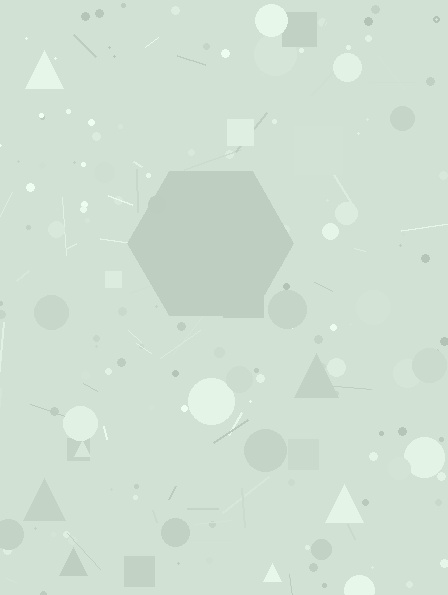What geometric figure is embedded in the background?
A hexagon is embedded in the background.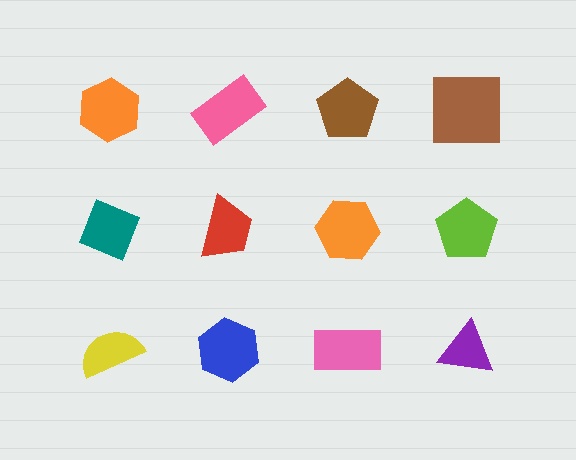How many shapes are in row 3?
4 shapes.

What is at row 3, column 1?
A yellow semicircle.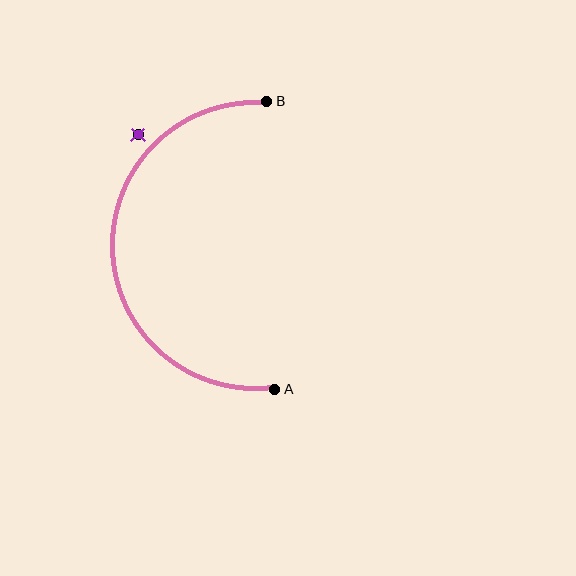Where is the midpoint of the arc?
The arc midpoint is the point on the curve farthest from the straight line joining A and B. It sits to the left of that line.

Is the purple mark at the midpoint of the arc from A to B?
No — the purple mark does not lie on the arc at all. It sits slightly outside the curve.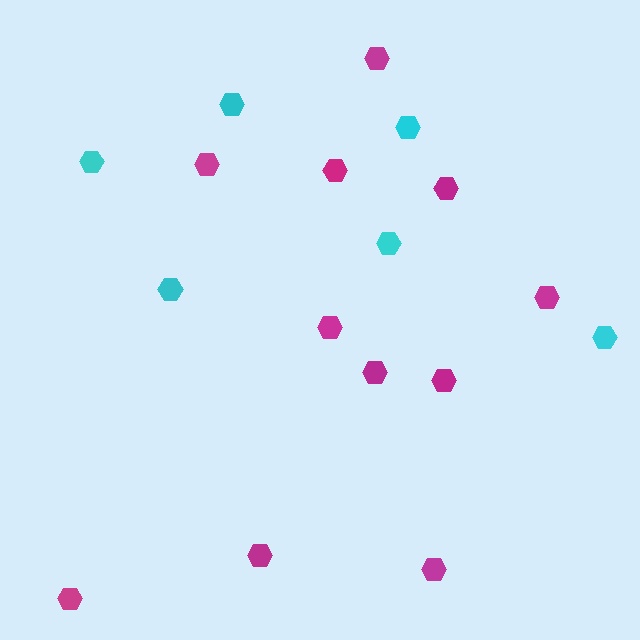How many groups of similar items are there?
There are 2 groups: one group of cyan hexagons (6) and one group of magenta hexagons (11).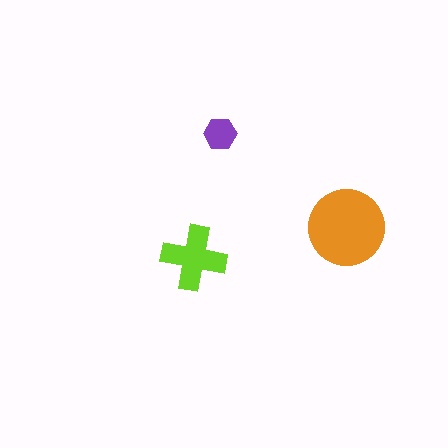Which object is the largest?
The orange circle.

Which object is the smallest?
The purple hexagon.